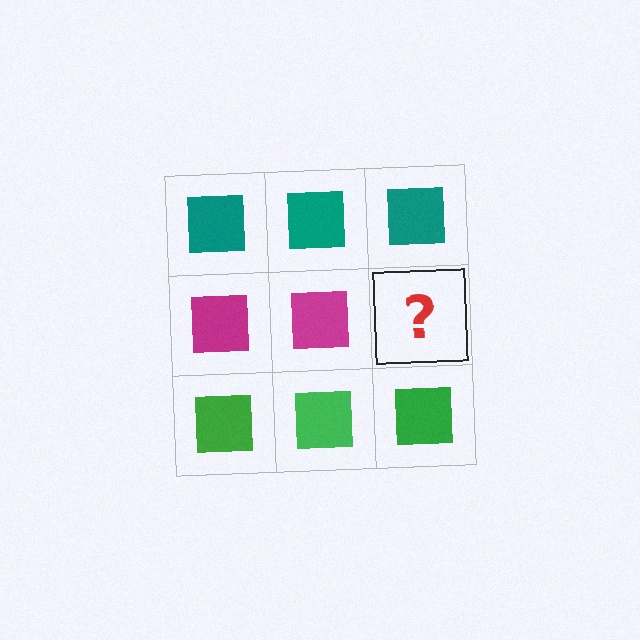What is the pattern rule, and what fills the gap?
The rule is that each row has a consistent color. The gap should be filled with a magenta square.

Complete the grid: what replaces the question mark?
The question mark should be replaced with a magenta square.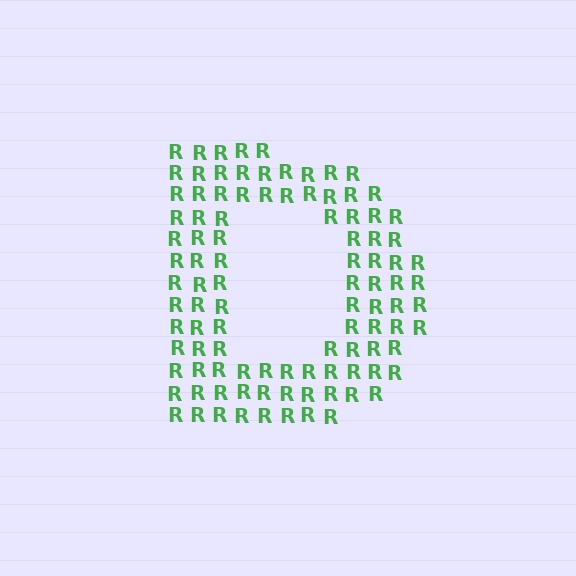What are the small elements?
The small elements are letter R's.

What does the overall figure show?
The overall figure shows the letter D.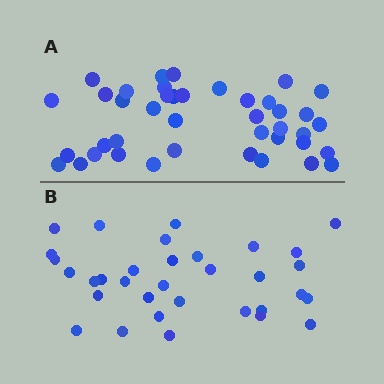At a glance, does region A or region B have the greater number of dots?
Region A (the top region) has more dots.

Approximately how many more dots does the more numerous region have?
Region A has roughly 8 or so more dots than region B.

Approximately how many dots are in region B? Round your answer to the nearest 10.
About 30 dots. (The exact count is 33, which rounds to 30.)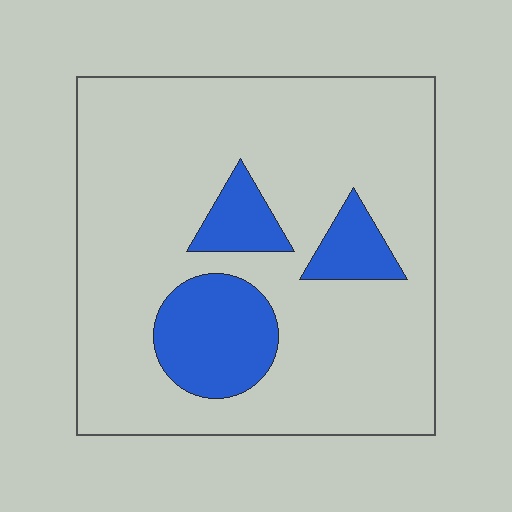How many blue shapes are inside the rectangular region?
3.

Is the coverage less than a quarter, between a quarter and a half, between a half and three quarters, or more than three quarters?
Less than a quarter.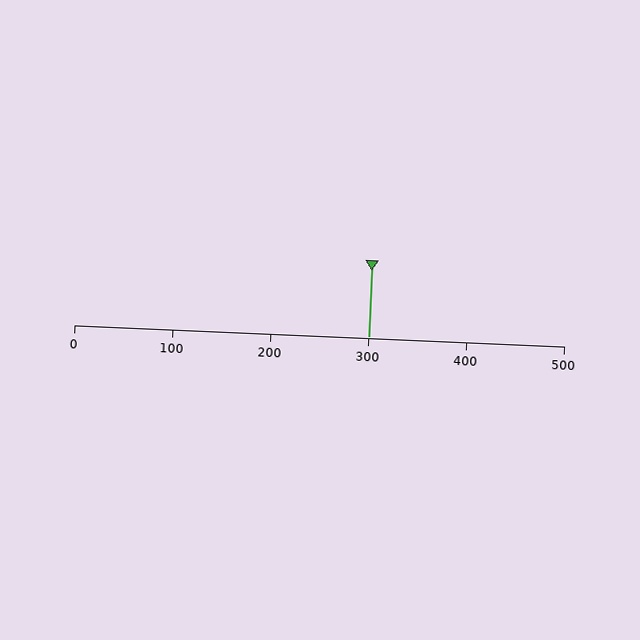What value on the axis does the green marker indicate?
The marker indicates approximately 300.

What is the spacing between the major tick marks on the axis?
The major ticks are spaced 100 apart.